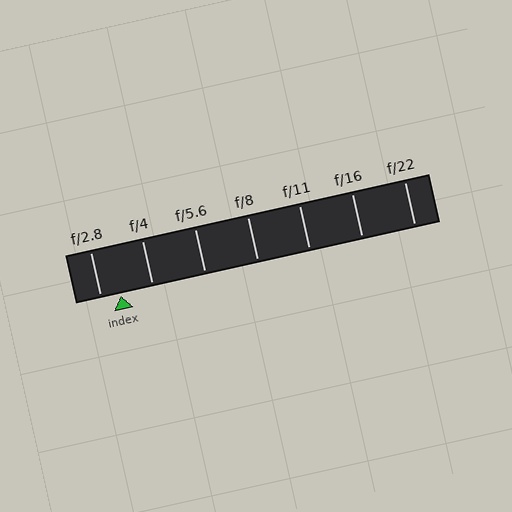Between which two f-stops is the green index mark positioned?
The index mark is between f/2.8 and f/4.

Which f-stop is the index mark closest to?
The index mark is closest to f/2.8.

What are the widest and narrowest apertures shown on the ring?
The widest aperture shown is f/2.8 and the narrowest is f/22.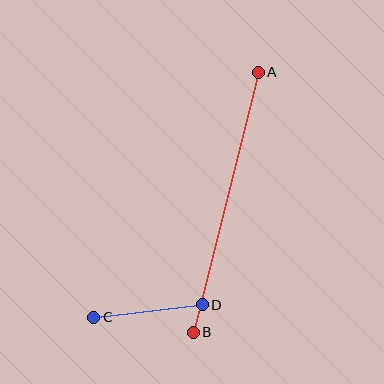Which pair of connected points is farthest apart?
Points A and B are farthest apart.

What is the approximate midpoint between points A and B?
The midpoint is at approximately (226, 202) pixels.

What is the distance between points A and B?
The distance is approximately 268 pixels.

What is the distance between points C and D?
The distance is approximately 109 pixels.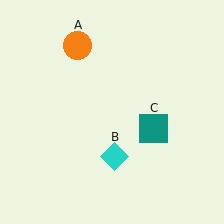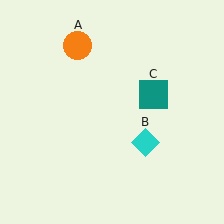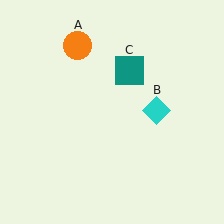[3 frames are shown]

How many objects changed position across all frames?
2 objects changed position: cyan diamond (object B), teal square (object C).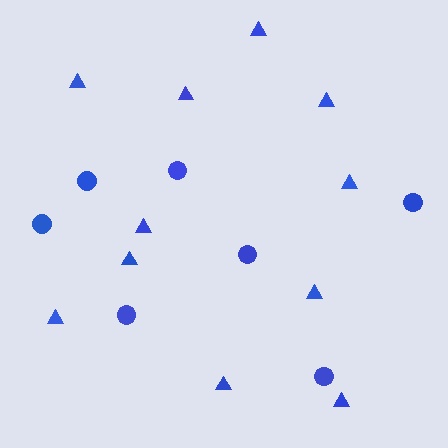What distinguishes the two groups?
There are 2 groups: one group of circles (7) and one group of triangles (11).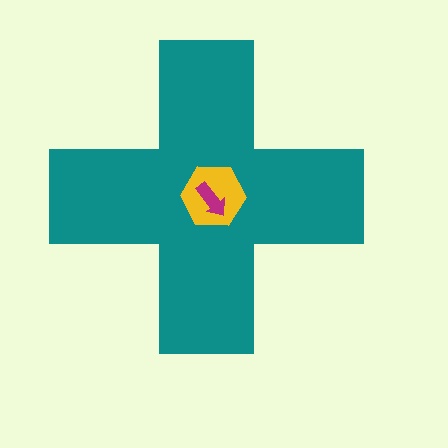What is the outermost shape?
The teal cross.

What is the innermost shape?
The magenta arrow.